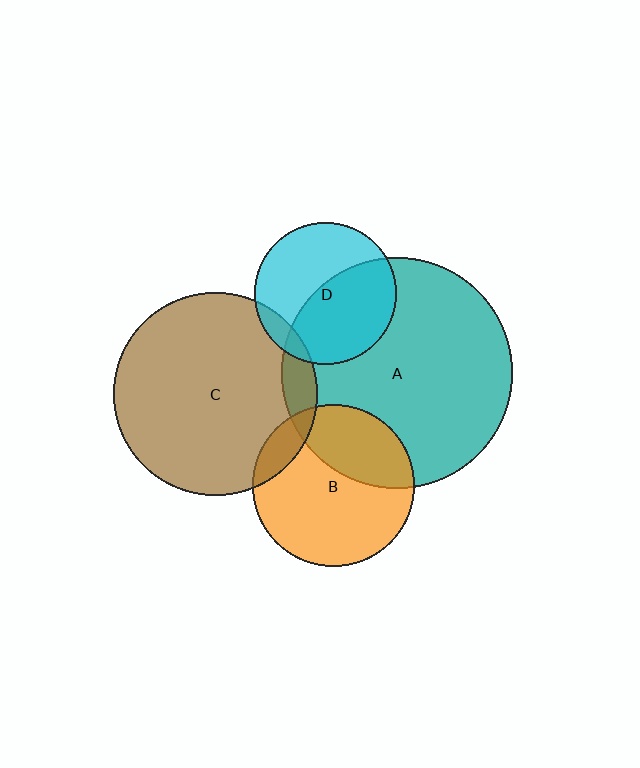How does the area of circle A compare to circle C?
Approximately 1.3 times.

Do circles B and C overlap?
Yes.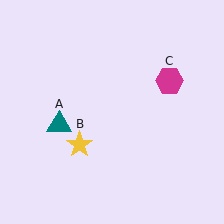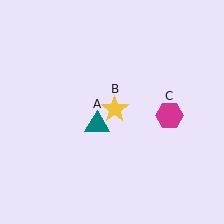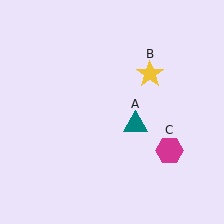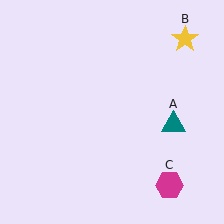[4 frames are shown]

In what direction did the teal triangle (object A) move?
The teal triangle (object A) moved right.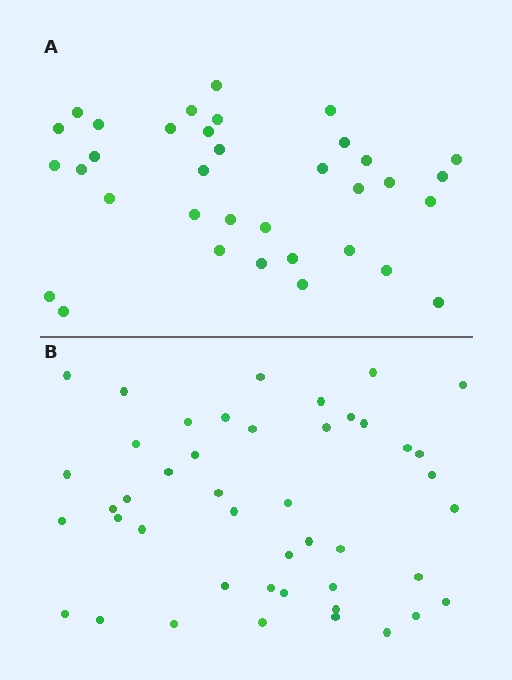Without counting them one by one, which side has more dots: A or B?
Region B (the bottom region) has more dots.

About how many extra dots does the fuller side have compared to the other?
Region B has roughly 10 or so more dots than region A.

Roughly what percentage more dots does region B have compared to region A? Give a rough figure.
About 30% more.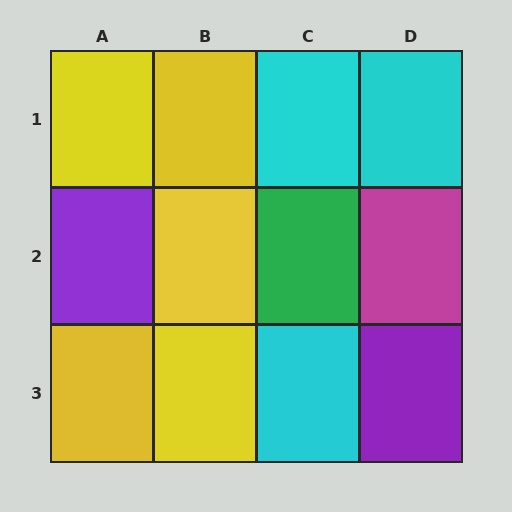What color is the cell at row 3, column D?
Purple.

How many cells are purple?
2 cells are purple.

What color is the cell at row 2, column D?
Magenta.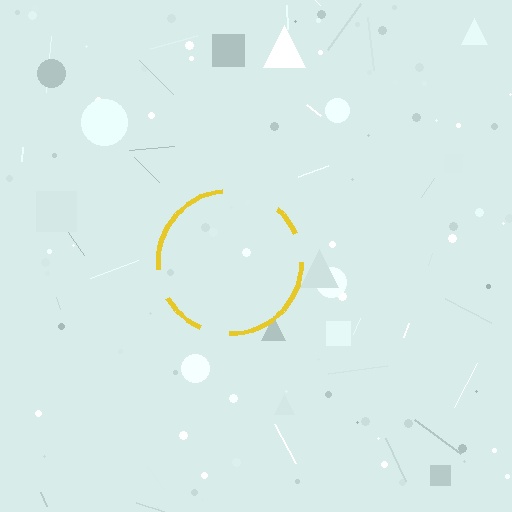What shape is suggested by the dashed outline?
The dashed outline suggests a circle.